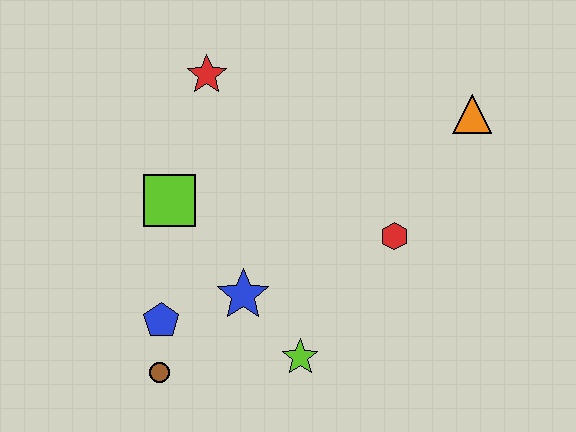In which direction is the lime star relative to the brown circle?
The lime star is to the right of the brown circle.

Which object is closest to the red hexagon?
The orange triangle is closest to the red hexagon.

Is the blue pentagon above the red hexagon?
No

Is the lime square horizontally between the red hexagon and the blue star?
No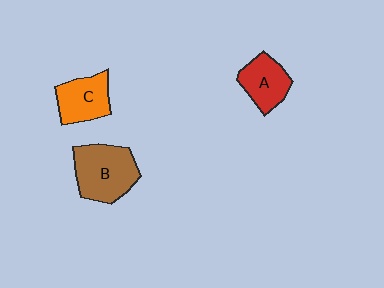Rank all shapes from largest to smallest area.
From largest to smallest: B (brown), C (orange), A (red).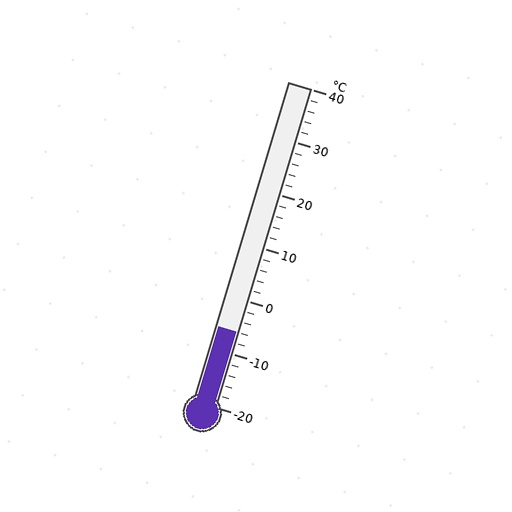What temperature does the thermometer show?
The thermometer shows approximately -6°C.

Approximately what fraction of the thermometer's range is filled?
The thermometer is filled to approximately 25% of its range.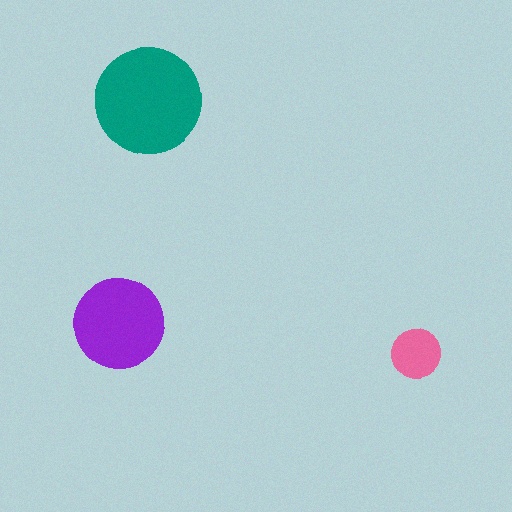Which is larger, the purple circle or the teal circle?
The teal one.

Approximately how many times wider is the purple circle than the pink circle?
About 2 times wider.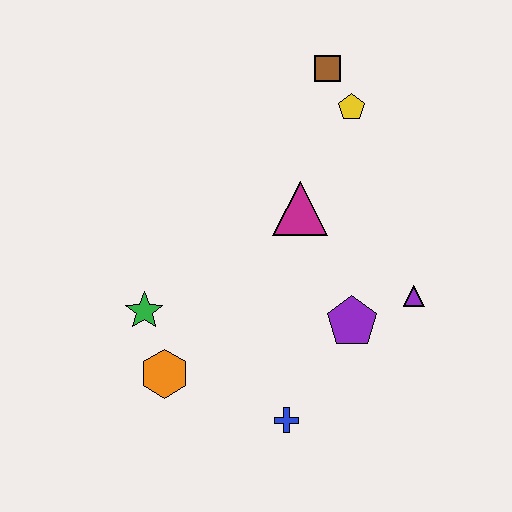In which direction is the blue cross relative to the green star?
The blue cross is to the right of the green star.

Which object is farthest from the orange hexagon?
The brown square is farthest from the orange hexagon.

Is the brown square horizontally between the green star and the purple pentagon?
Yes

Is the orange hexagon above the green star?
No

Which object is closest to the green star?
The orange hexagon is closest to the green star.